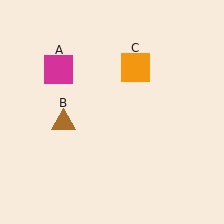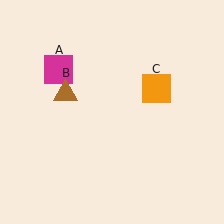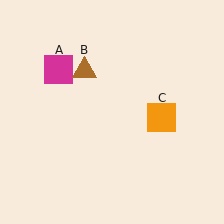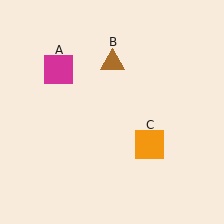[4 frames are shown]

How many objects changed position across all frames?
2 objects changed position: brown triangle (object B), orange square (object C).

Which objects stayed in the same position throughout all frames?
Magenta square (object A) remained stationary.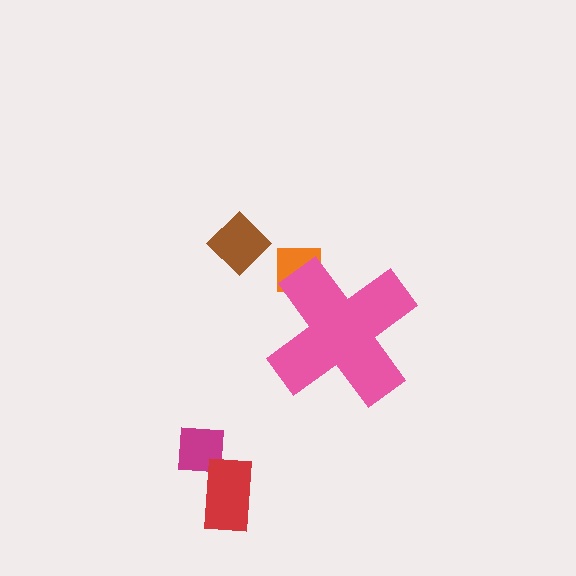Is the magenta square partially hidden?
No, the magenta square is fully visible.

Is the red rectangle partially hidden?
No, the red rectangle is fully visible.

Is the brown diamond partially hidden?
No, the brown diamond is fully visible.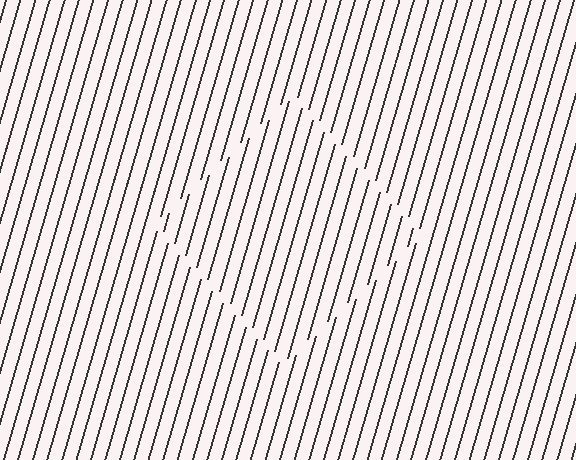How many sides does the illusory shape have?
4 sides — the line-ends trace a square.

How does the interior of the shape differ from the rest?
The interior of the shape contains the same grating, shifted by half a period — the contour is defined by the phase discontinuity where line-ends from the inner and outer gratings abut.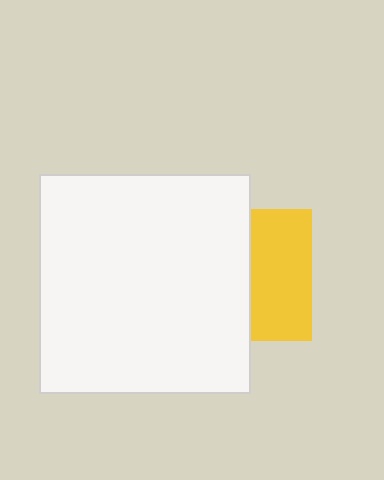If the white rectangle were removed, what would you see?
You would see the complete yellow square.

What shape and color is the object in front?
The object in front is a white rectangle.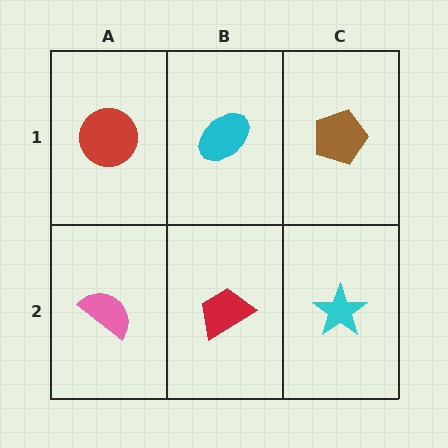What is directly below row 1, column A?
A pink semicircle.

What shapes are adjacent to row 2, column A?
A red circle (row 1, column A), a red trapezoid (row 2, column B).